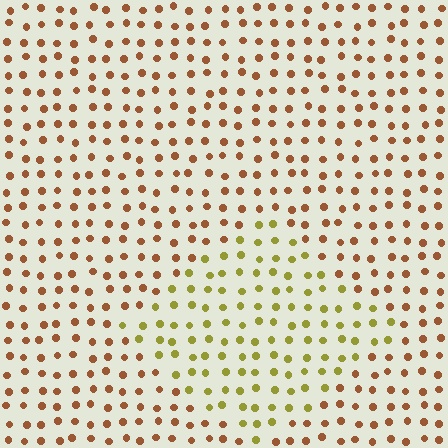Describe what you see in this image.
The image is filled with small brown elements in a uniform arrangement. A diamond-shaped region is visible where the elements are tinted to a slightly different hue, forming a subtle color boundary.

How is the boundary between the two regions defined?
The boundary is defined purely by a slight shift in hue (about 43 degrees). Spacing, size, and orientation are identical on both sides.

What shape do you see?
I see a diamond.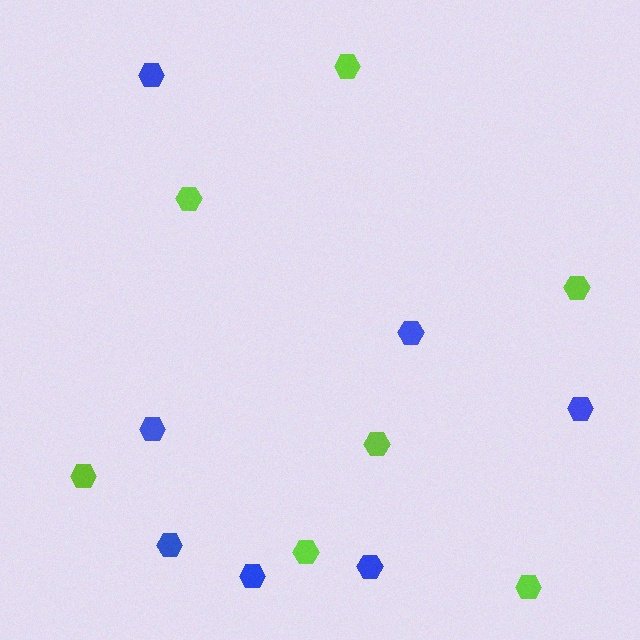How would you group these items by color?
There are 2 groups: one group of blue hexagons (7) and one group of lime hexagons (7).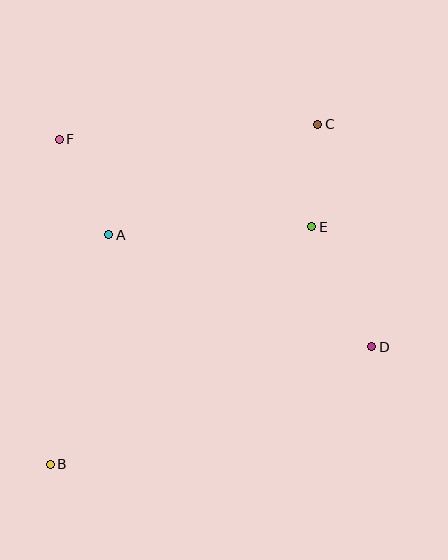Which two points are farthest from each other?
Points B and C are farthest from each other.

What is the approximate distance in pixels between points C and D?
The distance between C and D is approximately 229 pixels.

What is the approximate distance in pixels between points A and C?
The distance between A and C is approximately 236 pixels.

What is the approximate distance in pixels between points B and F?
The distance between B and F is approximately 325 pixels.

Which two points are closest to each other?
Points C and E are closest to each other.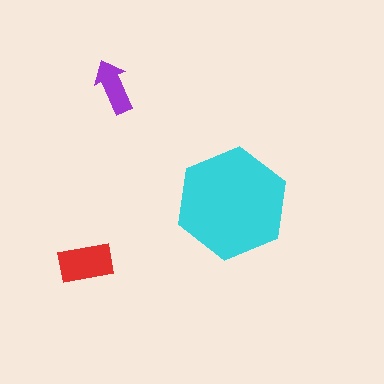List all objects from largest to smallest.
The cyan hexagon, the red rectangle, the purple arrow.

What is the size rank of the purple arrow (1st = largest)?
3rd.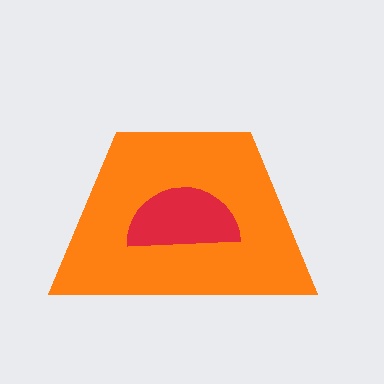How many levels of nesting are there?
2.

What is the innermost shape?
The red semicircle.